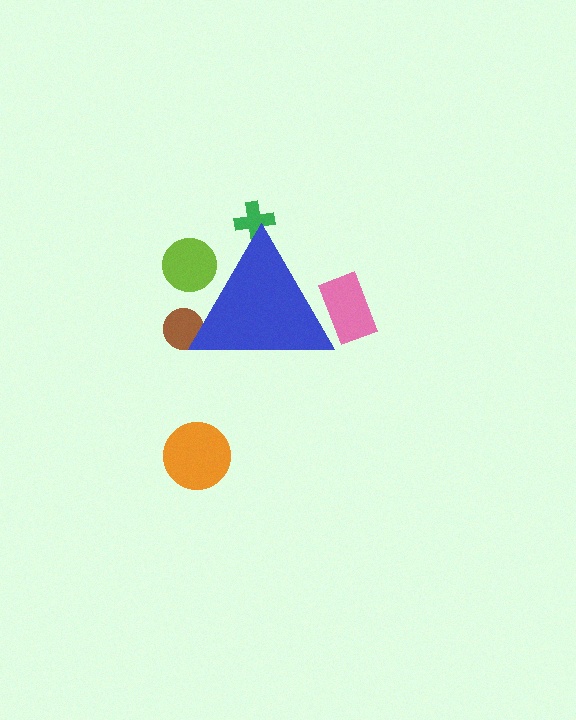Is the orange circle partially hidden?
No, the orange circle is fully visible.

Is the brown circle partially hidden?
Yes, the brown circle is partially hidden behind the blue triangle.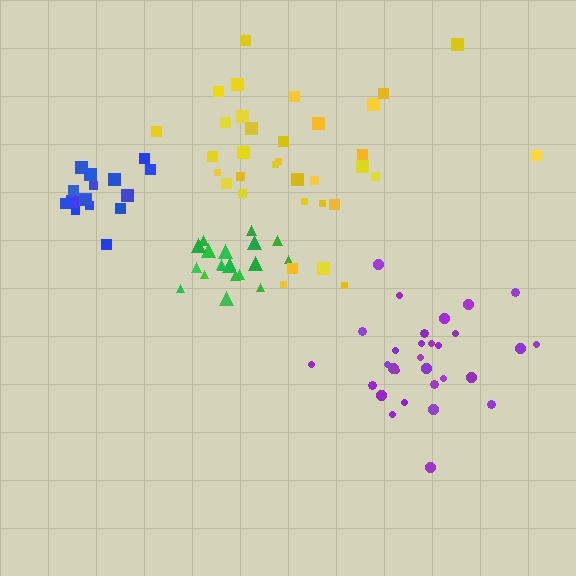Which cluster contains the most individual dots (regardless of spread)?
Yellow (34).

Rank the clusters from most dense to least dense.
green, blue, purple, yellow.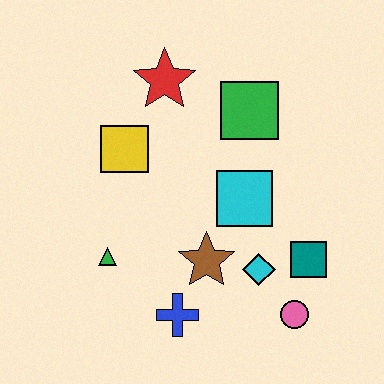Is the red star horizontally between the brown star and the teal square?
No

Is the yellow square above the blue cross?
Yes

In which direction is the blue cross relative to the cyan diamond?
The blue cross is to the left of the cyan diamond.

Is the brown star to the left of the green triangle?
No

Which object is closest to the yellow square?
The red star is closest to the yellow square.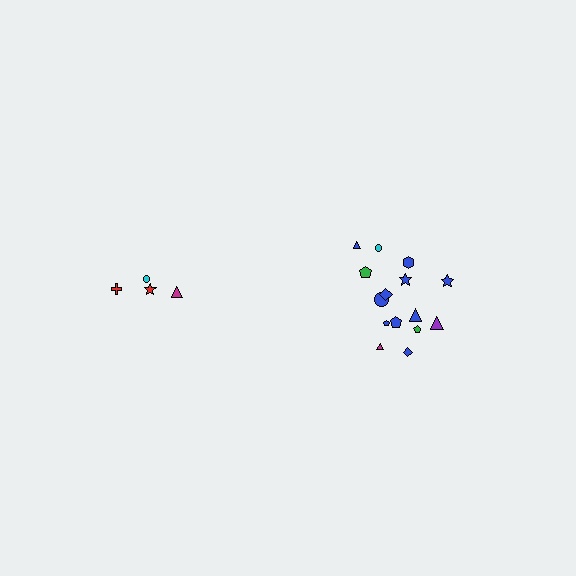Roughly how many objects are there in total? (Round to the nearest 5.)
Roughly 20 objects in total.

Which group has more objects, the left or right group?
The right group.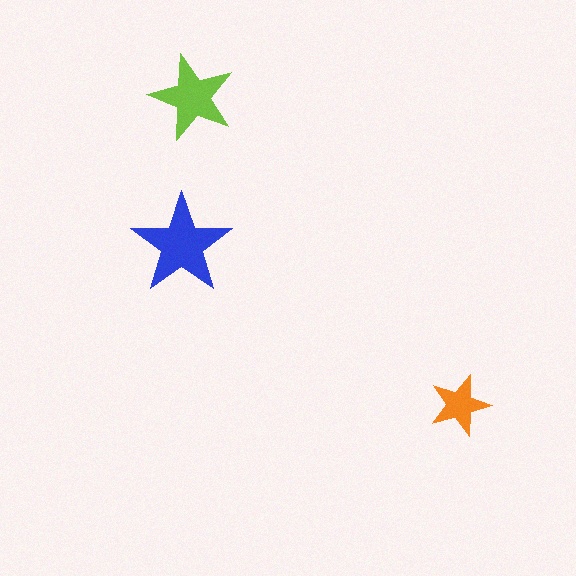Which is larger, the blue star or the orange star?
The blue one.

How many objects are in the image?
There are 3 objects in the image.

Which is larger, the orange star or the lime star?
The lime one.